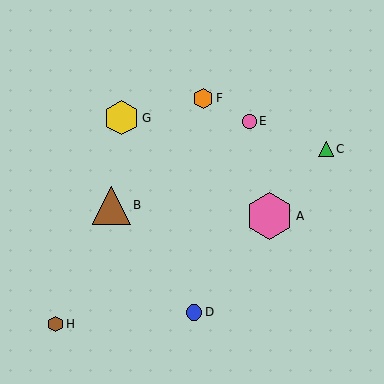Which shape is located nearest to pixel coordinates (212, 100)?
The orange hexagon (labeled F) at (203, 98) is nearest to that location.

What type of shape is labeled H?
Shape H is a brown hexagon.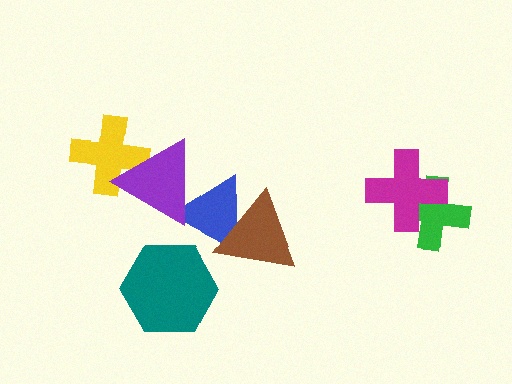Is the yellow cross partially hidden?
Yes, it is partially covered by another shape.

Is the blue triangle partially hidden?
Yes, it is partially covered by another shape.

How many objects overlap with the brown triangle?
1 object overlaps with the brown triangle.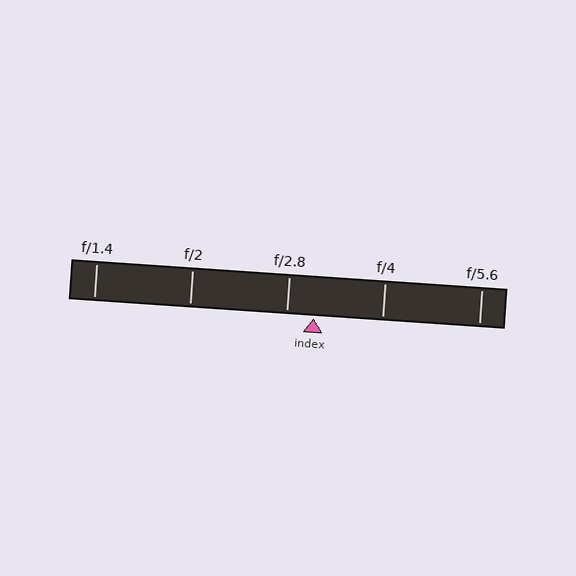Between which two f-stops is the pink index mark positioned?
The index mark is between f/2.8 and f/4.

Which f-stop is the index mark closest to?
The index mark is closest to f/2.8.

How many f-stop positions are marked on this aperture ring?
There are 5 f-stop positions marked.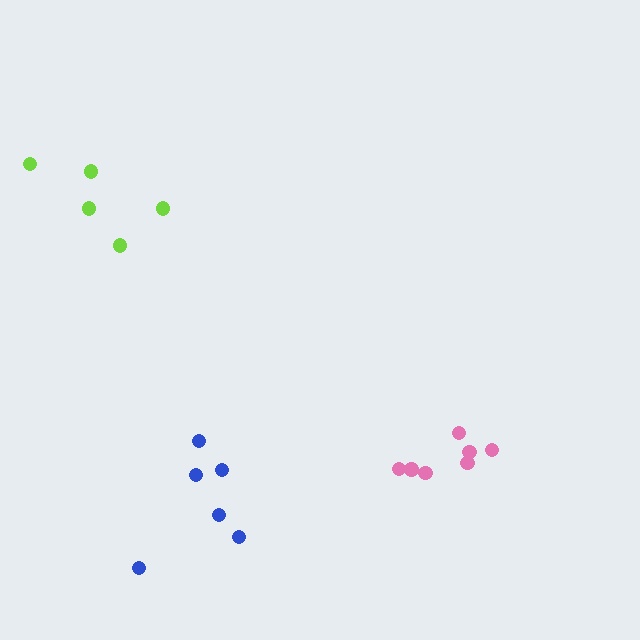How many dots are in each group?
Group 1: 7 dots, Group 2: 6 dots, Group 3: 5 dots (18 total).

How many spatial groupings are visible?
There are 3 spatial groupings.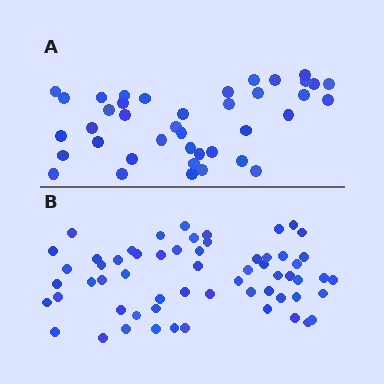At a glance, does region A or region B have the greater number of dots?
Region B (the bottom region) has more dots.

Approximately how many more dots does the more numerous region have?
Region B has approximately 20 more dots than region A.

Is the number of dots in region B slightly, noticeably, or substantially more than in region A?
Region B has substantially more. The ratio is roughly 1.5 to 1.